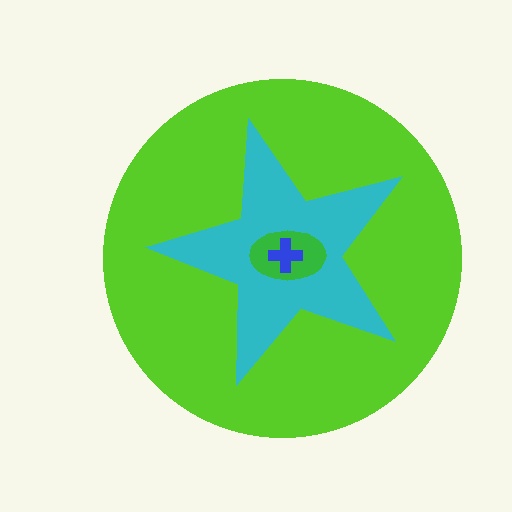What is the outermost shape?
The lime circle.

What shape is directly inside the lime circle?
The cyan star.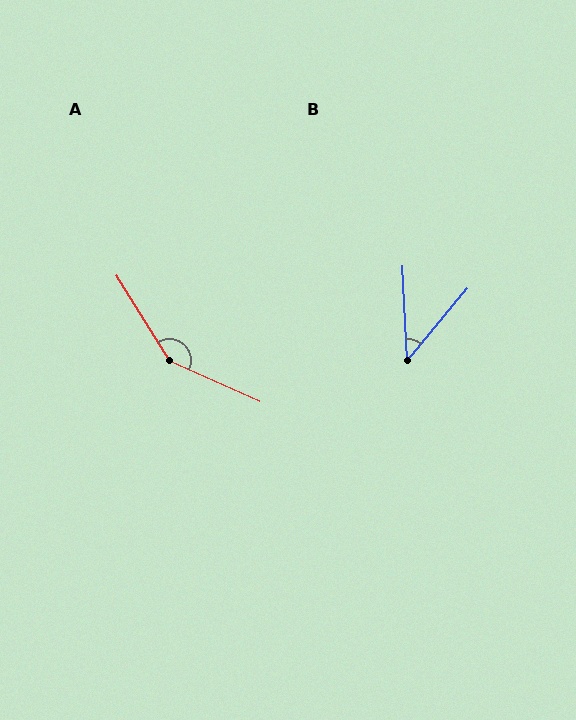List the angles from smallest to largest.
B (42°), A (146°).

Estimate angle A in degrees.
Approximately 146 degrees.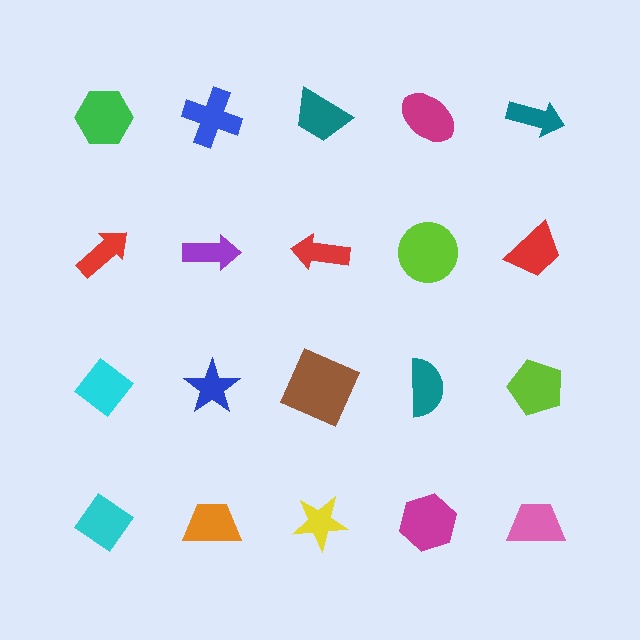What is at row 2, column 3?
A red arrow.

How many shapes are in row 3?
5 shapes.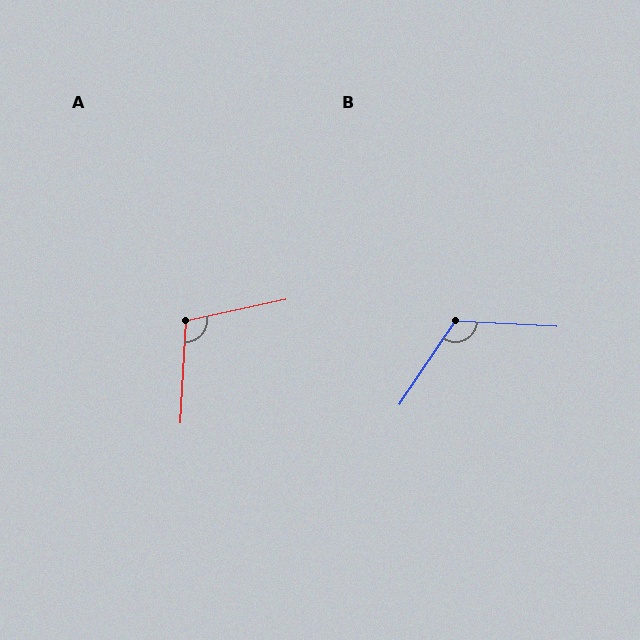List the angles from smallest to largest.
A (105°), B (121°).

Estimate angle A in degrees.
Approximately 105 degrees.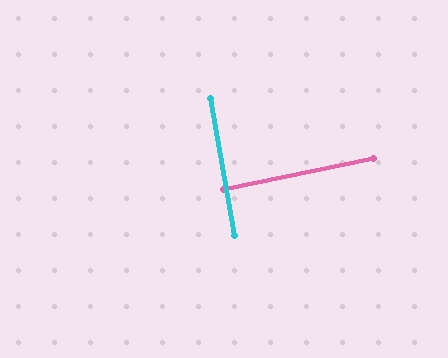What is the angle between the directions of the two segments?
Approximately 88 degrees.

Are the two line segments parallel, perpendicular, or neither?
Perpendicular — they meet at approximately 88°.